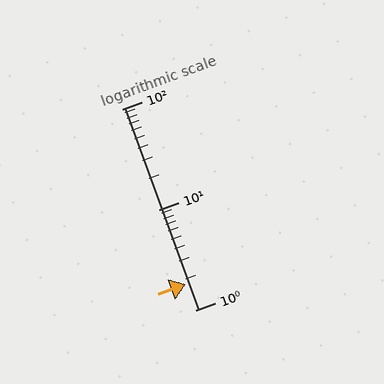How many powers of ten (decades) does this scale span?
The scale spans 2 decades, from 1 to 100.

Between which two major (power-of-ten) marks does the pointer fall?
The pointer is between 1 and 10.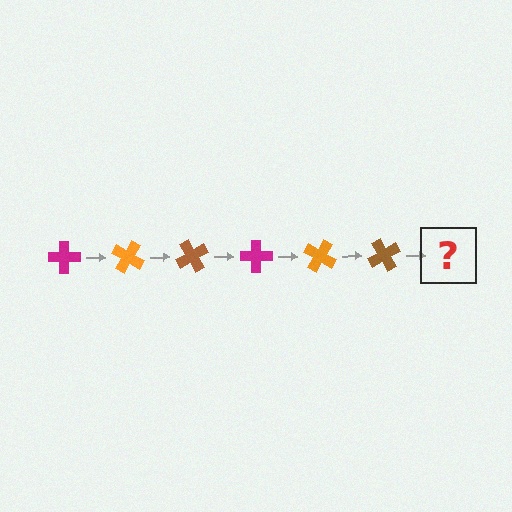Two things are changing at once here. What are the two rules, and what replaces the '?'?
The two rules are that it rotates 30 degrees each step and the color cycles through magenta, orange, and brown. The '?' should be a magenta cross, rotated 180 degrees from the start.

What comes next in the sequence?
The next element should be a magenta cross, rotated 180 degrees from the start.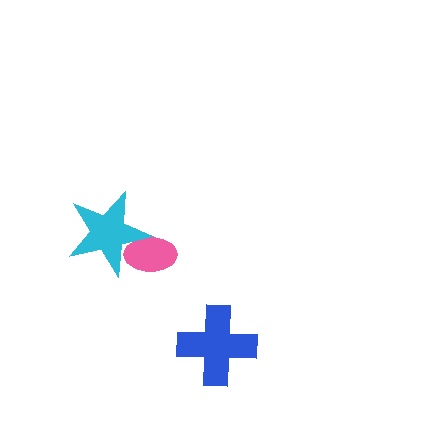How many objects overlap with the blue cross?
0 objects overlap with the blue cross.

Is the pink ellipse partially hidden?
Yes, it is partially covered by another shape.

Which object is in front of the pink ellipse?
The cyan star is in front of the pink ellipse.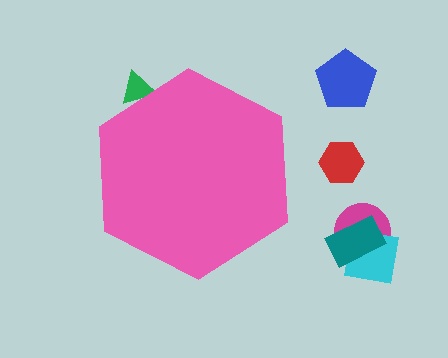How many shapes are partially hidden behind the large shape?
1 shape is partially hidden.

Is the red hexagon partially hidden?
No, the red hexagon is fully visible.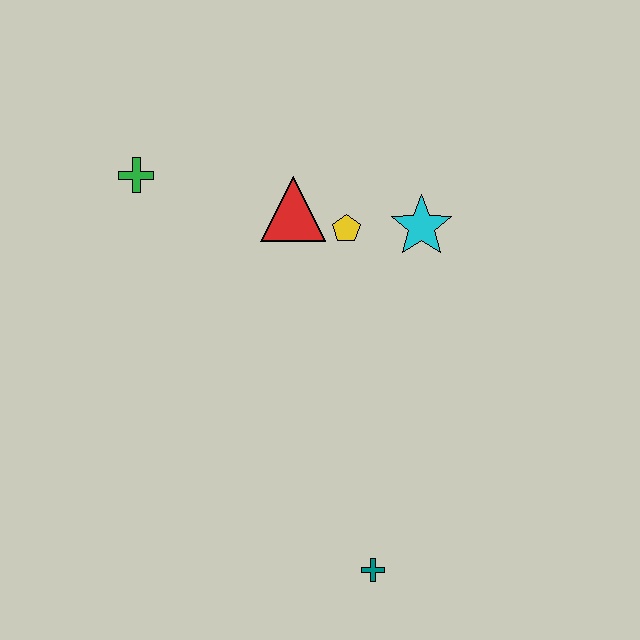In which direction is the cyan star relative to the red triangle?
The cyan star is to the right of the red triangle.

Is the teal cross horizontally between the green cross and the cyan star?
Yes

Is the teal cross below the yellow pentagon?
Yes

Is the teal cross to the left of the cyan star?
Yes